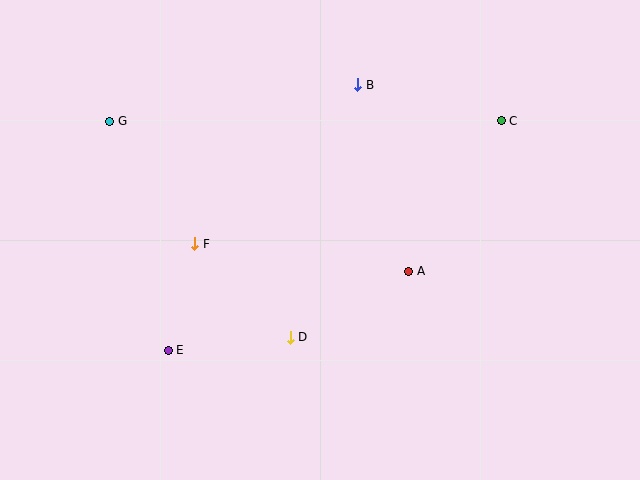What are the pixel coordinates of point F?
Point F is at (195, 244).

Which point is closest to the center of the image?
Point A at (409, 271) is closest to the center.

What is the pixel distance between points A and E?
The distance between A and E is 253 pixels.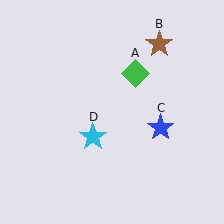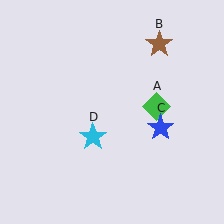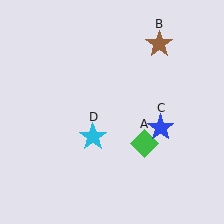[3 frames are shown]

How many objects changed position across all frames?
1 object changed position: green diamond (object A).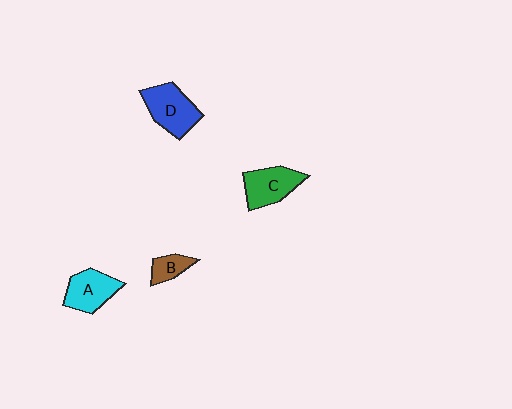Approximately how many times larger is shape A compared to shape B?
Approximately 1.9 times.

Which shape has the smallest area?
Shape B (brown).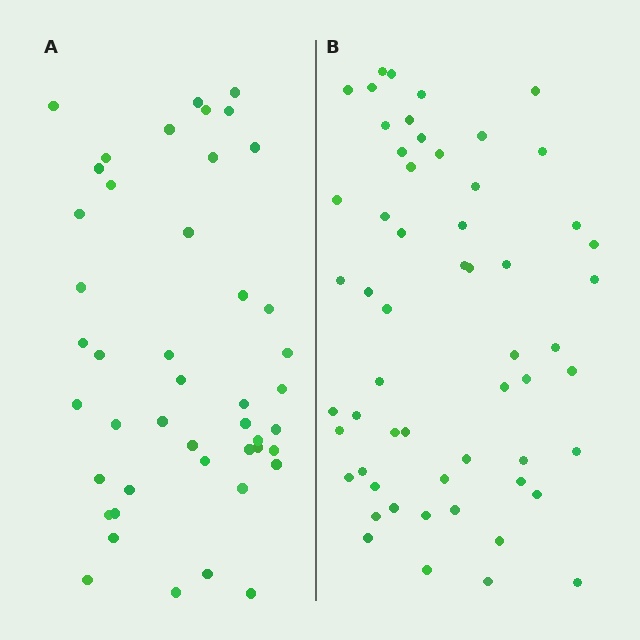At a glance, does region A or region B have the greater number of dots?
Region B (the right region) has more dots.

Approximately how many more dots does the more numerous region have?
Region B has roughly 12 or so more dots than region A.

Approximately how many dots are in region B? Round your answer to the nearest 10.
About 60 dots. (The exact count is 57, which rounds to 60.)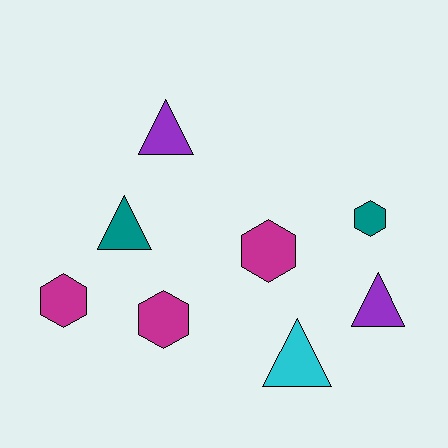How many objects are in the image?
There are 8 objects.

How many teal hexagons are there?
There is 1 teal hexagon.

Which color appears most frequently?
Magenta, with 3 objects.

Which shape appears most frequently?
Hexagon, with 4 objects.